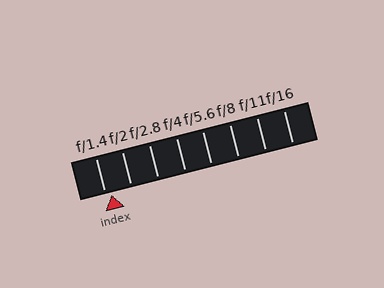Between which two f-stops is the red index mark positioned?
The index mark is between f/1.4 and f/2.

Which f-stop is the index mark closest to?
The index mark is closest to f/1.4.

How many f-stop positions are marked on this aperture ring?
There are 8 f-stop positions marked.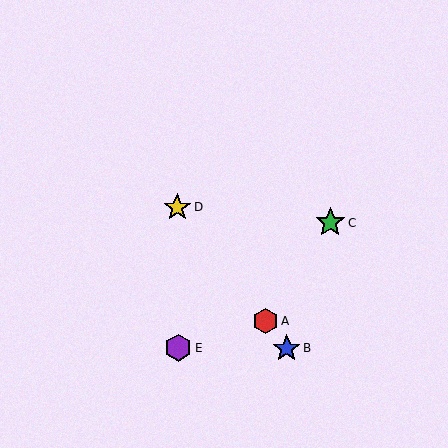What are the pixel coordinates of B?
Object B is at (287, 348).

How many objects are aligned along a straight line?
3 objects (A, B, D) are aligned along a straight line.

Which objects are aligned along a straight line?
Objects A, B, D are aligned along a straight line.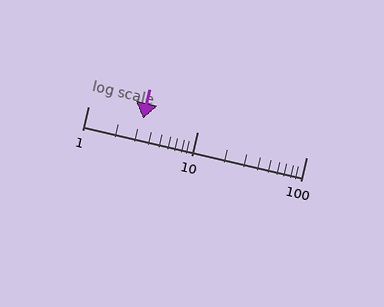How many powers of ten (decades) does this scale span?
The scale spans 2 decades, from 1 to 100.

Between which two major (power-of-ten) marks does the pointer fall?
The pointer is between 1 and 10.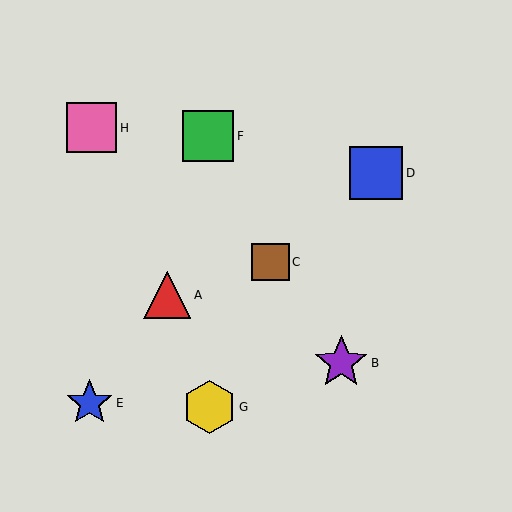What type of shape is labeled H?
Shape H is a pink square.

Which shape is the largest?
The purple star (labeled B) is the largest.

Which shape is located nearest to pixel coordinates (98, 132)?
The pink square (labeled H) at (92, 128) is nearest to that location.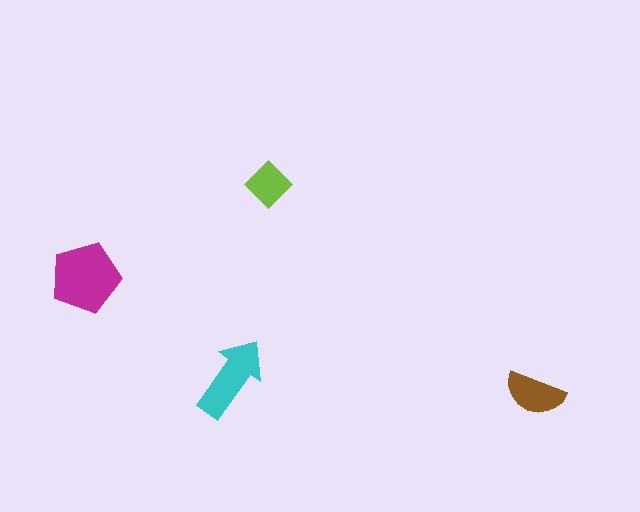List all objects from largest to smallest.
The magenta pentagon, the cyan arrow, the brown semicircle, the lime diamond.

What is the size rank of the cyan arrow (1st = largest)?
2nd.